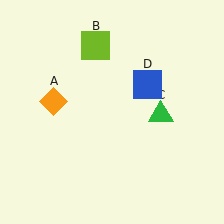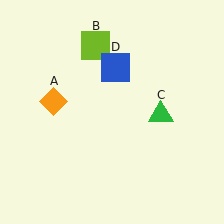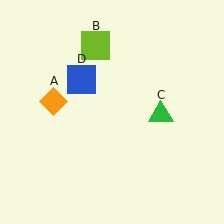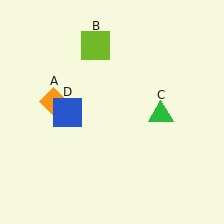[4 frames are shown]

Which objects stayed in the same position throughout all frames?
Orange diamond (object A) and lime square (object B) and green triangle (object C) remained stationary.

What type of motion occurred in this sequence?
The blue square (object D) rotated counterclockwise around the center of the scene.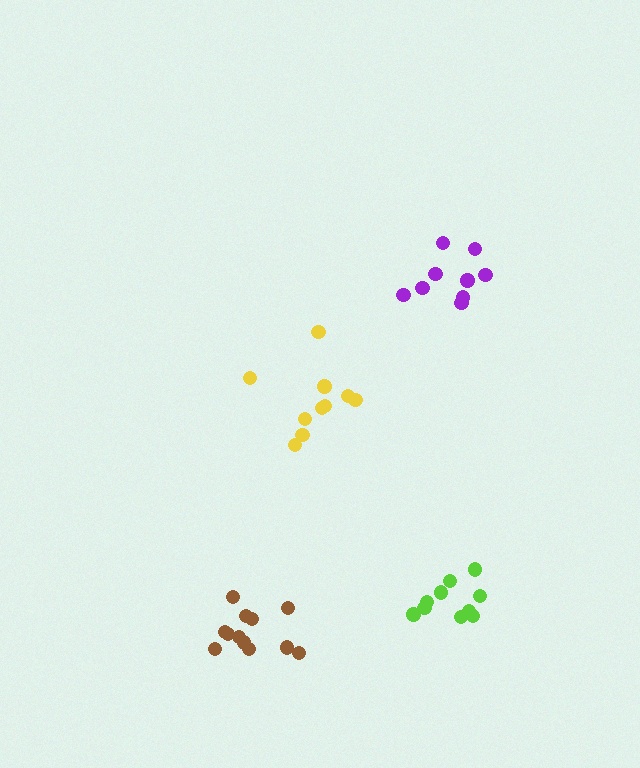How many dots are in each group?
Group 1: 9 dots, Group 2: 12 dots, Group 3: 10 dots, Group 4: 10 dots (41 total).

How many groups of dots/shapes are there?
There are 4 groups.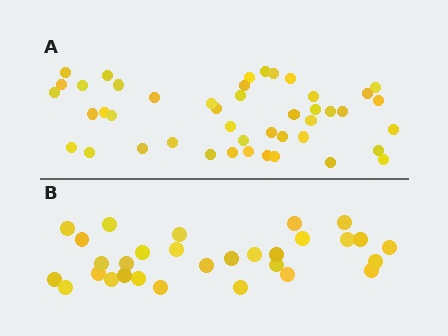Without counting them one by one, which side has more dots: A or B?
Region A (the top region) has more dots.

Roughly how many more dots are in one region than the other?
Region A has approximately 15 more dots than region B.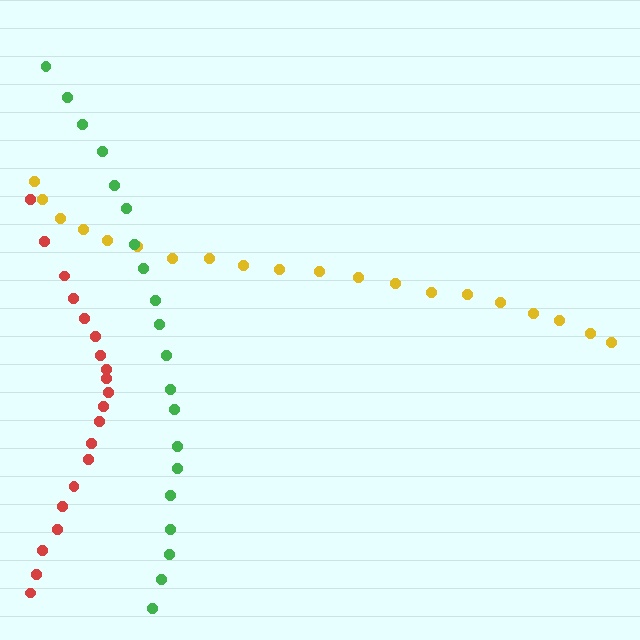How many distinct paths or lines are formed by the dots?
There are 3 distinct paths.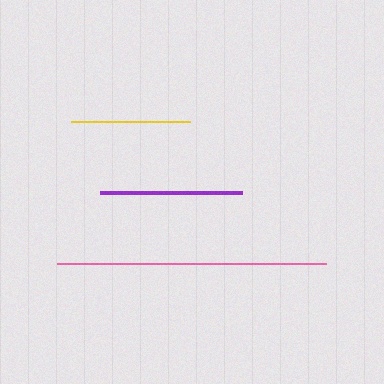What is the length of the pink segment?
The pink segment is approximately 269 pixels long.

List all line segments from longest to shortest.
From longest to shortest: pink, purple, yellow.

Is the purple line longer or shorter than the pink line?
The pink line is longer than the purple line.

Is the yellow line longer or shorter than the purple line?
The purple line is longer than the yellow line.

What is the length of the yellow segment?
The yellow segment is approximately 119 pixels long.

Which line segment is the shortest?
The yellow line is the shortest at approximately 119 pixels.